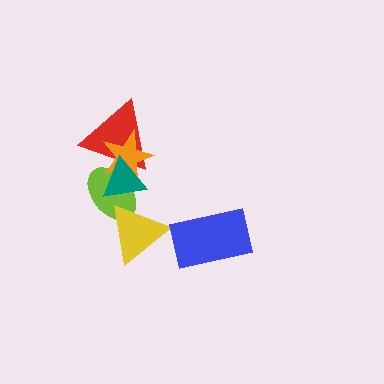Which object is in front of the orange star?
The teal triangle is in front of the orange star.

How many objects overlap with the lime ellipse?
4 objects overlap with the lime ellipse.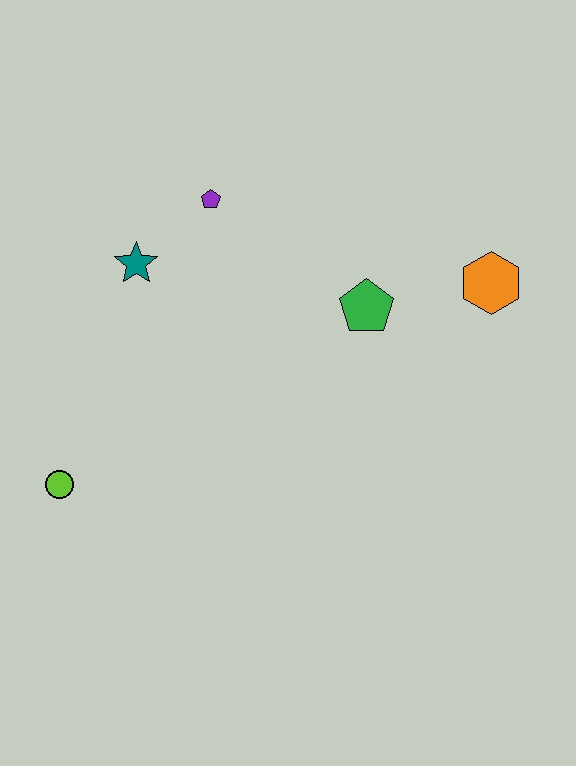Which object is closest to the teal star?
The purple pentagon is closest to the teal star.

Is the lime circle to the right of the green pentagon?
No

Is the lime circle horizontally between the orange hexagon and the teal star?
No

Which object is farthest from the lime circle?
The orange hexagon is farthest from the lime circle.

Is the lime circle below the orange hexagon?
Yes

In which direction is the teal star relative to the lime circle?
The teal star is above the lime circle.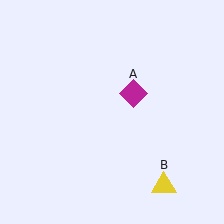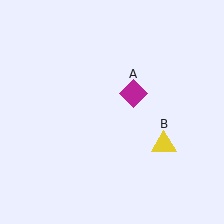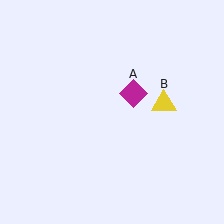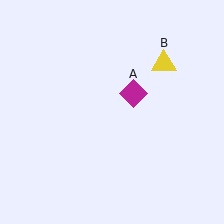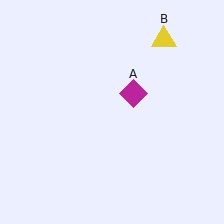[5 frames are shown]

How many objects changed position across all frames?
1 object changed position: yellow triangle (object B).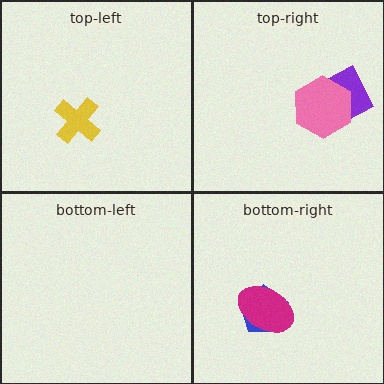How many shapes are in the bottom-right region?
2.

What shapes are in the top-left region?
The yellow cross.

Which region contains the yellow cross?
The top-left region.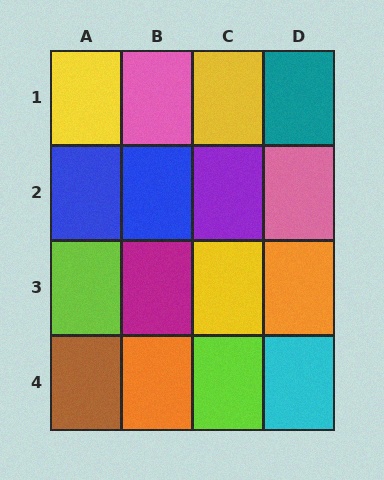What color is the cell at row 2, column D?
Pink.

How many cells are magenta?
1 cell is magenta.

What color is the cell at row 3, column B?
Magenta.